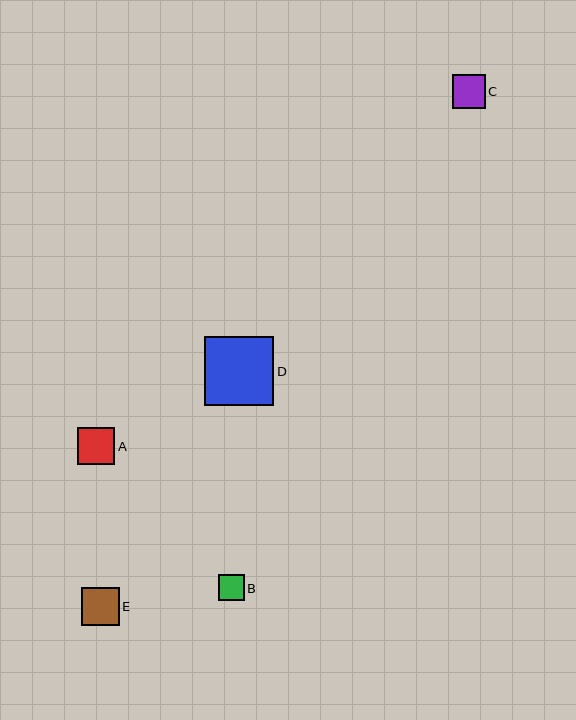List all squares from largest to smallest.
From largest to smallest: D, E, A, C, B.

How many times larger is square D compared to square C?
Square D is approximately 2.1 times the size of square C.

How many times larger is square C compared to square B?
Square C is approximately 1.3 times the size of square B.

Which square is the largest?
Square D is the largest with a size of approximately 69 pixels.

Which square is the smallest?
Square B is the smallest with a size of approximately 26 pixels.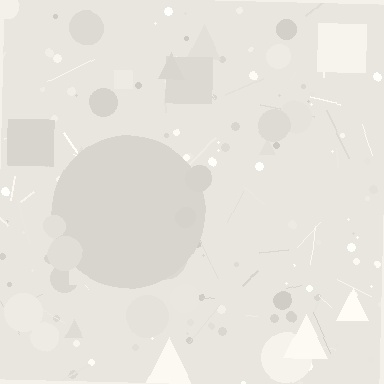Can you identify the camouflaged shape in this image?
The camouflaged shape is a circle.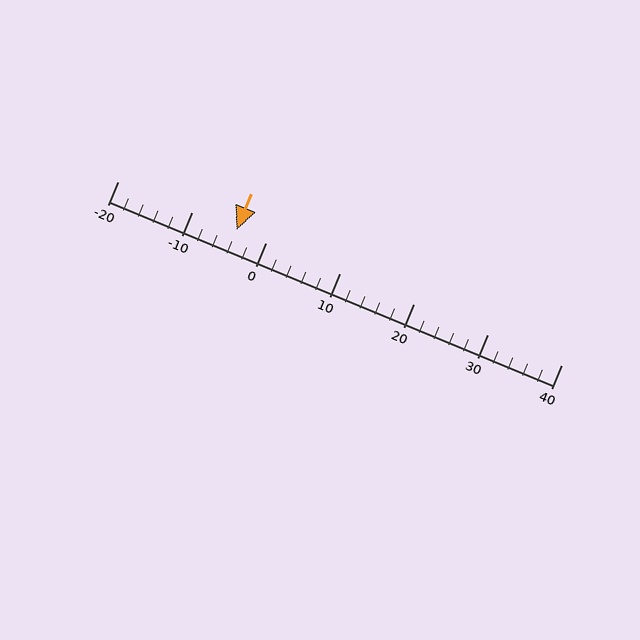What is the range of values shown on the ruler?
The ruler shows values from -20 to 40.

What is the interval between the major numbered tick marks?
The major tick marks are spaced 10 units apart.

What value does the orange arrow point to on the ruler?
The orange arrow points to approximately -4.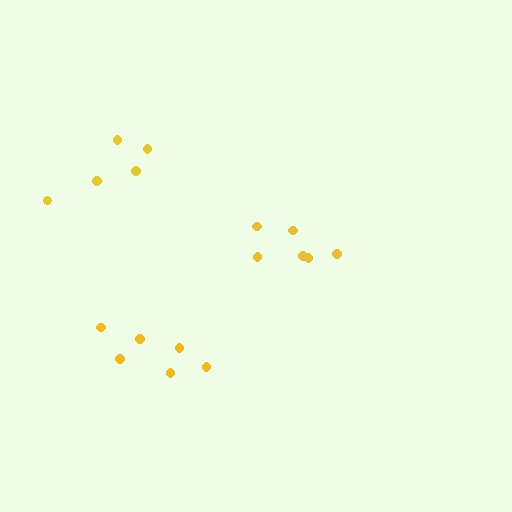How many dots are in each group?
Group 1: 6 dots, Group 2: 6 dots, Group 3: 5 dots (17 total).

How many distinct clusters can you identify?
There are 3 distinct clusters.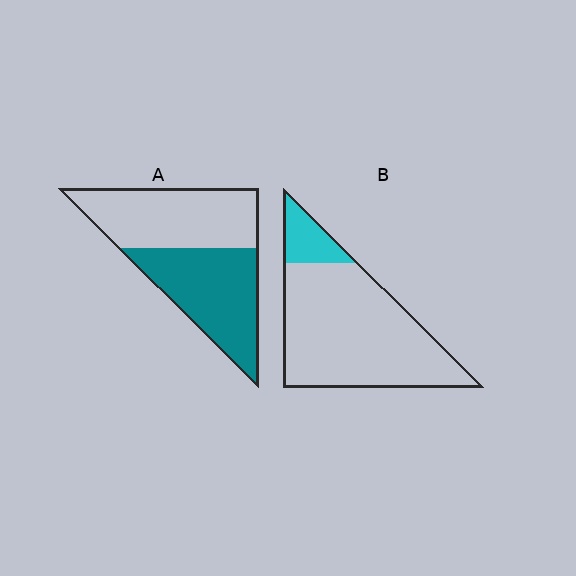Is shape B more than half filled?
No.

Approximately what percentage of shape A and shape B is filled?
A is approximately 50% and B is approximately 15%.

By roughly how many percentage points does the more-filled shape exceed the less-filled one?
By roughly 35 percentage points (A over B).